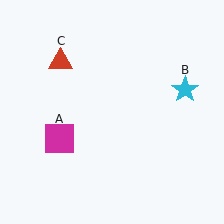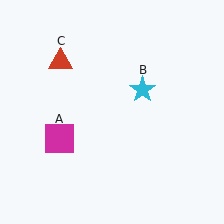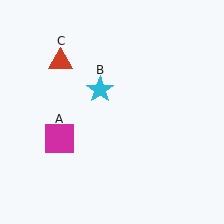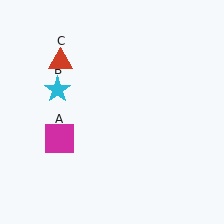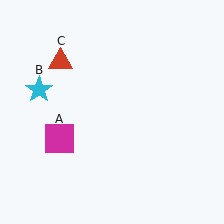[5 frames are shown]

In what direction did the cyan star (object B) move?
The cyan star (object B) moved left.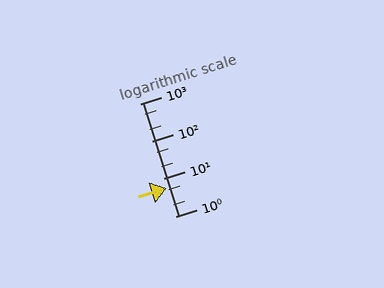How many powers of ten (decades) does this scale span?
The scale spans 3 decades, from 1 to 1000.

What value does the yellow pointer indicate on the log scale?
The pointer indicates approximately 5.7.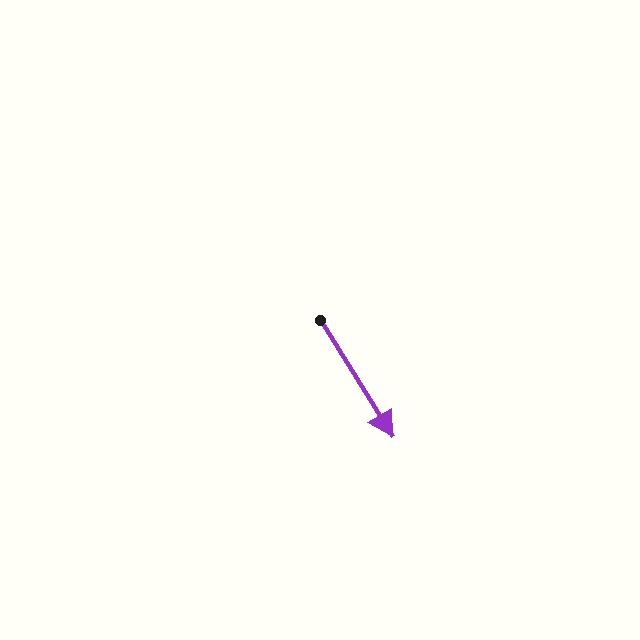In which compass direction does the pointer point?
Southeast.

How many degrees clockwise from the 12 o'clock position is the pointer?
Approximately 148 degrees.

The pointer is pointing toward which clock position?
Roughly 5 o'clock.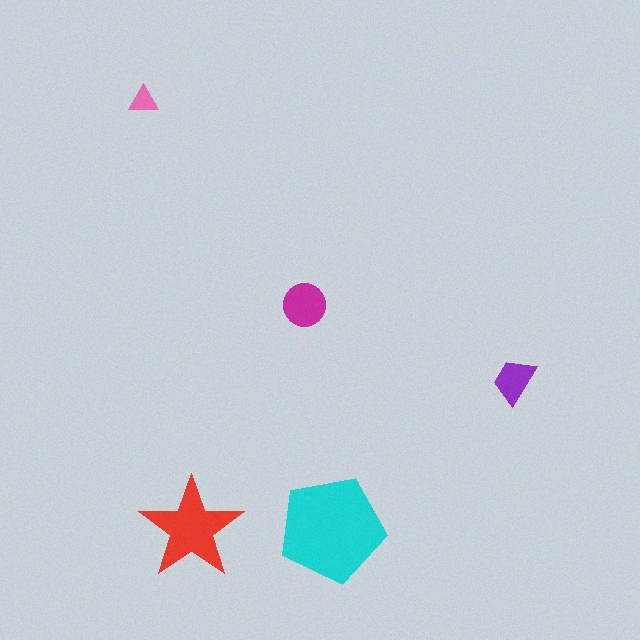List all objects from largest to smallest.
The cyan pentagon, the red star, the magenta circle, the purple trapezoid, the pink triangle.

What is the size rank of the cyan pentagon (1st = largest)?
1st.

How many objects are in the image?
There are 5 objects in the image.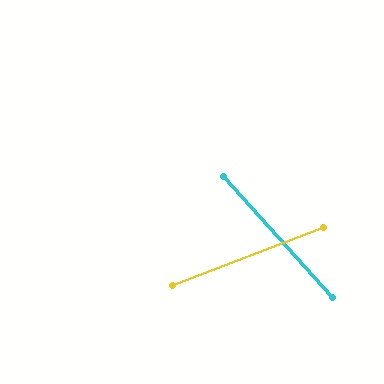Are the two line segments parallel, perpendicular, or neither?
Neither parallel nor perpendicular — they differ by about 69°.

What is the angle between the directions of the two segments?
Approximately 69 degrees.